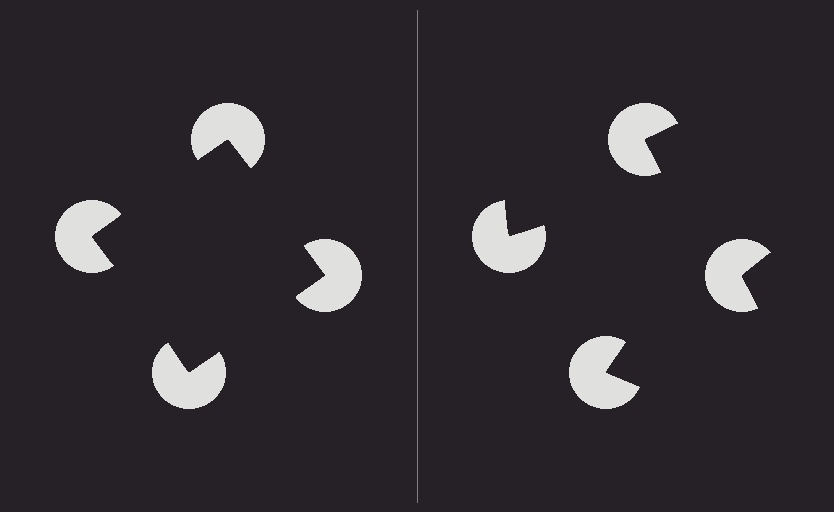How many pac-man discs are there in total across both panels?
8 — 4 on each side.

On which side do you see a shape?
An illusory square appears on the left side. On the right side the wedge cuts are rotated, so no coherent shape forms.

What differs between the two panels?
The pac-man discs are positioned identically on both sides; only the wedge orientations differ. On the left they align to a square; on the right they are misaligned.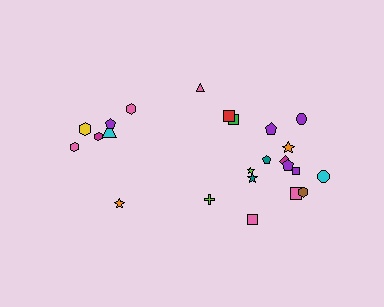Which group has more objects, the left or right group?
The right group.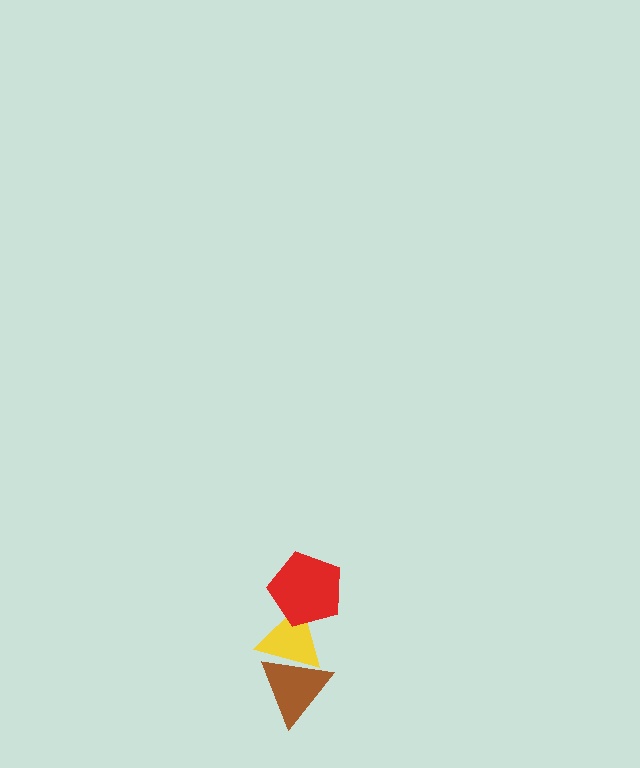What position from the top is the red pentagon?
The red pentagon is 1st from the top.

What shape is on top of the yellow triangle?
The red pentagon is on top of the yellow triangle.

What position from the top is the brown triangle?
The brown triangle is 3rd from the top.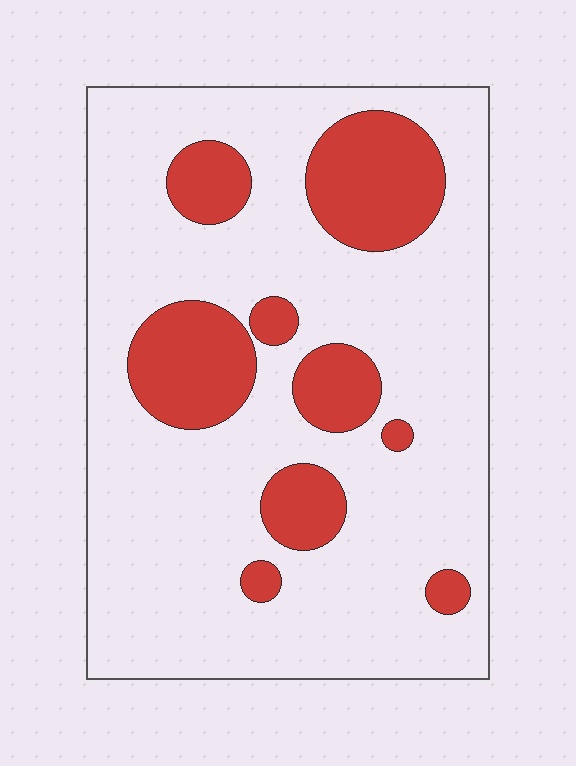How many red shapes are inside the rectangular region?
9.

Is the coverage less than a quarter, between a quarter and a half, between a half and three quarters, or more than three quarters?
Less than a quarter.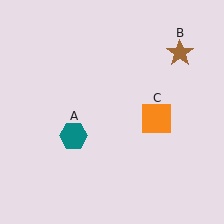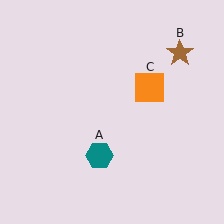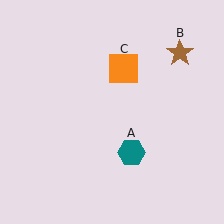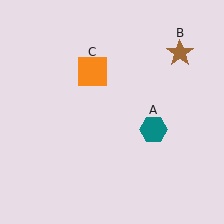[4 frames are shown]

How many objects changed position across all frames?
2 objects changed position: teal hexagon (object A), orange square (object C).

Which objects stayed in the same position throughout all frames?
Brown star (object B) remained stationary.